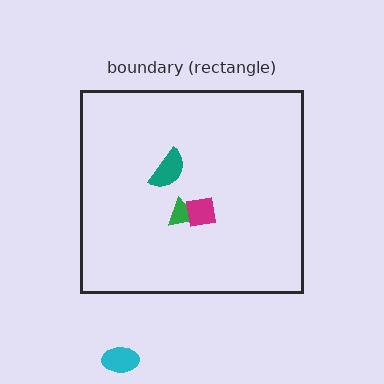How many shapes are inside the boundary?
3 inside, 1 outside.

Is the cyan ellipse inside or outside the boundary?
Outside.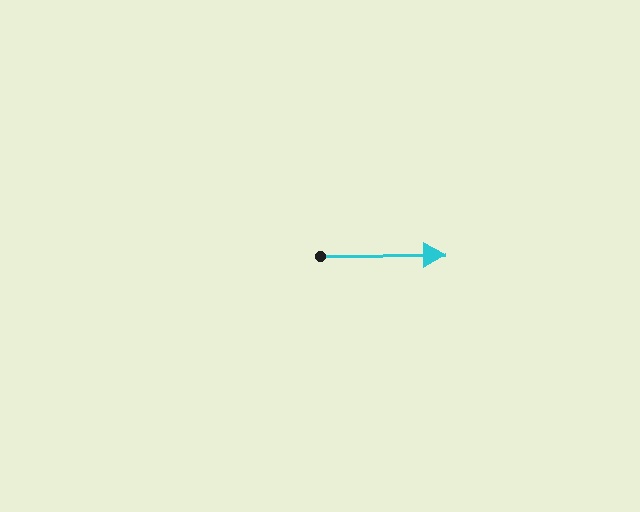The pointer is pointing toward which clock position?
Roughly 3 o'clock.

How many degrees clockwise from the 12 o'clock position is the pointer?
Approximately 89 degrees.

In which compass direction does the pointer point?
East.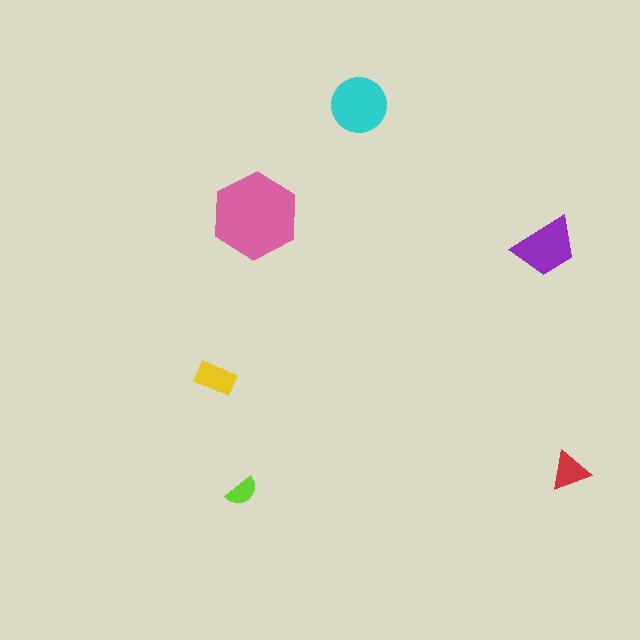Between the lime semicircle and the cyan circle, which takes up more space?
The cyan circle.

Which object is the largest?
The pink hexagon.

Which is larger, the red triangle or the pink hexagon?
The pink hexagon.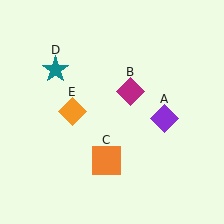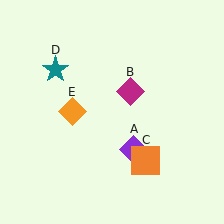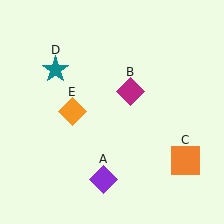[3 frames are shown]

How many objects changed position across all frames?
2 objects changed position: purple diamond (object A), orange square (object C).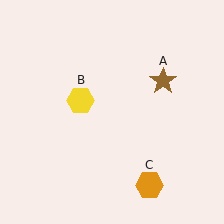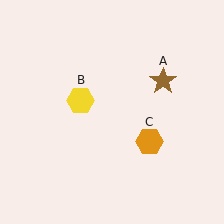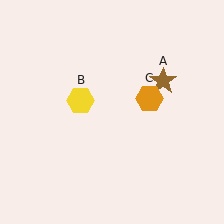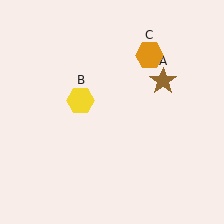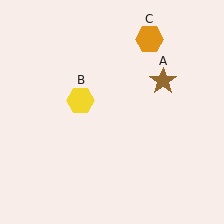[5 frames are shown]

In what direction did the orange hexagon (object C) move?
The orange hexagon (object C) moved up.